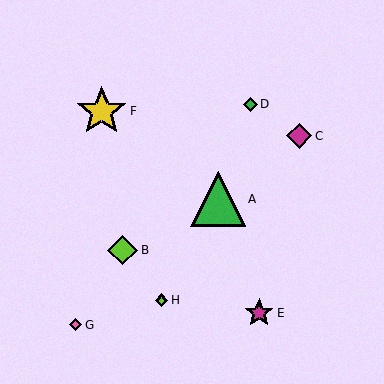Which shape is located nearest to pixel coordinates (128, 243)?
The lime diamond (labeled B) at (123, 250) is nearest to that location.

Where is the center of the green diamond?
The center of the green diamond is at (250, 104).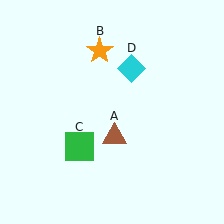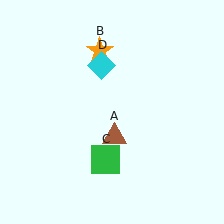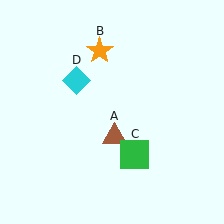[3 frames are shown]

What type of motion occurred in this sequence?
The green square (object C), cyan diamond (object D) rotated counterclockwise around the center of the scene.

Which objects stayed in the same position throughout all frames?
Brown triangle (object A) and orange star (object B) remained stationary.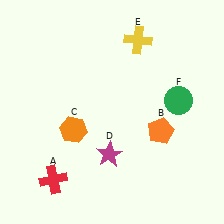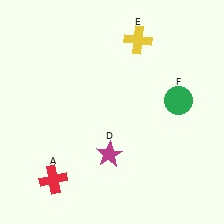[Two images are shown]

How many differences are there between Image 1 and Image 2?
There are 2 differences between the two images.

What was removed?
The orange pentagon (B), the orange hexagon (C) were removed in Image 2.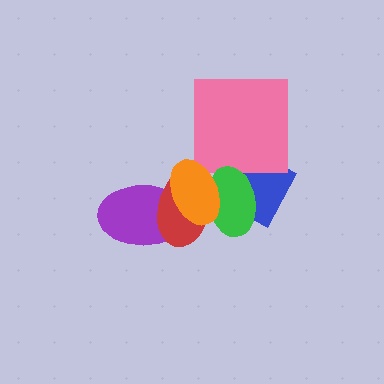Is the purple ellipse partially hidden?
Yes, it is partially covered by another shape.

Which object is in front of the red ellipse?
The orange ellipse is in front of the red ellipse.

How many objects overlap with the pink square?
1 object overlaps with the pink square.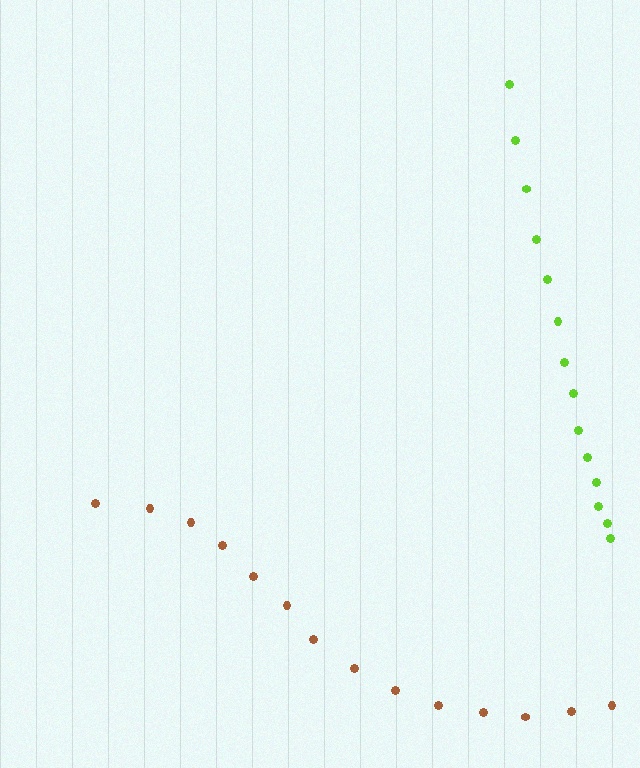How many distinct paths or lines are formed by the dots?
There are 2 distinct paths.